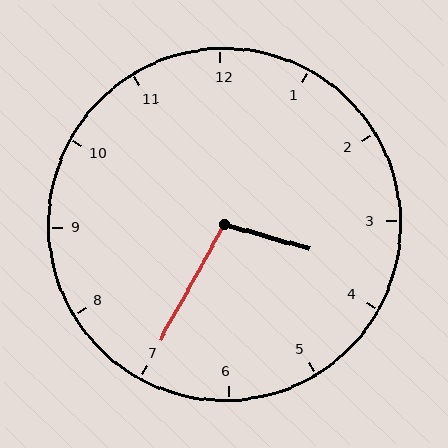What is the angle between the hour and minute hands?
Approximately 102 degrees.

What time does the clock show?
3:35.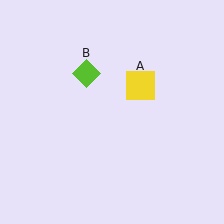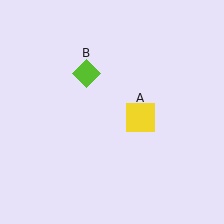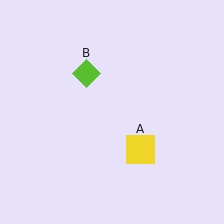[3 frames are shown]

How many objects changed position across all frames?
1 object changed position: yellow square (object A).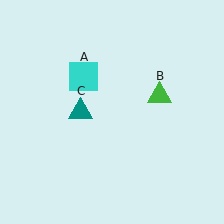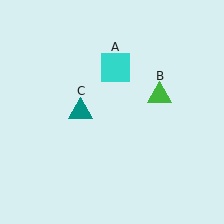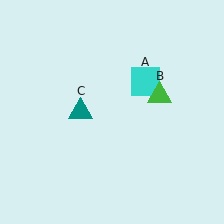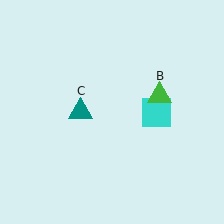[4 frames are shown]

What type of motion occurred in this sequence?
The cyan square (object A) rotated clockwise around the center of the scene.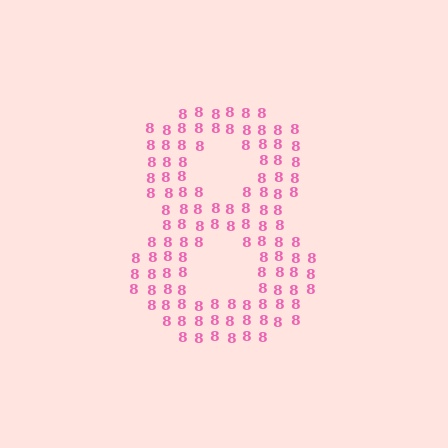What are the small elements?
The small elements are digit 8's.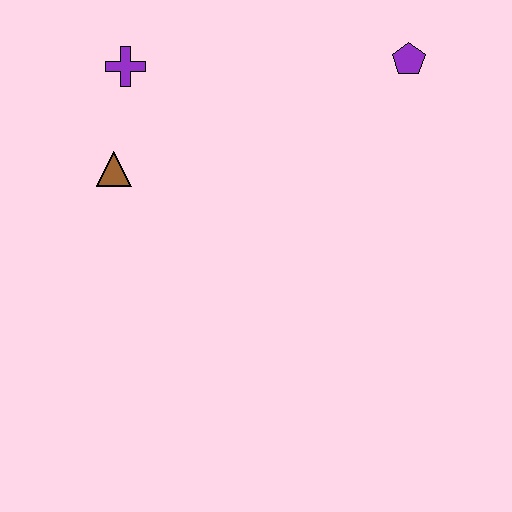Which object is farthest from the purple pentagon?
The brown triangle is farthest from the purple pentagon.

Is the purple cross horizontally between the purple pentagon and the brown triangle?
Yes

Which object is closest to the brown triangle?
The purple cross is closest to the brown triangle.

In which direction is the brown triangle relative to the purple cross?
The brown triangle is below the purple cross.